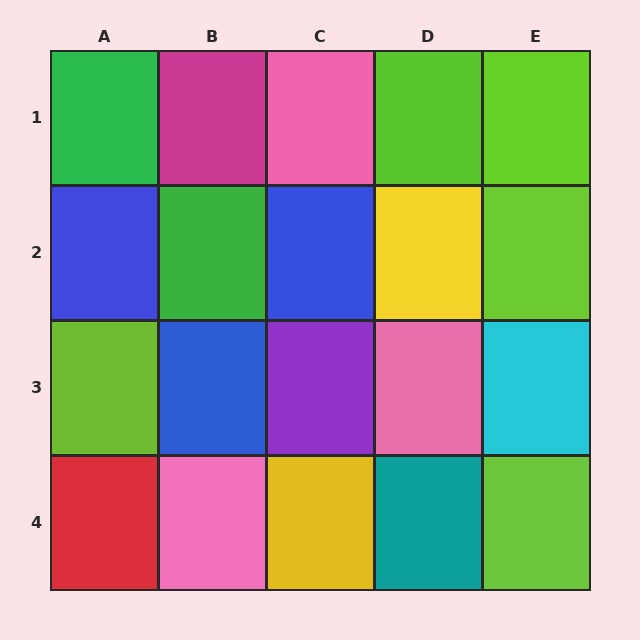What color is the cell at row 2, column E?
Lime.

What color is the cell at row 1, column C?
Pink.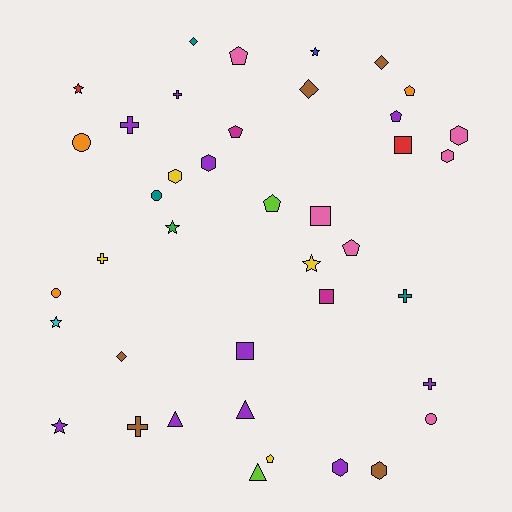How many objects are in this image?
There are 40 objects.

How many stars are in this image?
There are 6 stars.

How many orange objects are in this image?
There are 3 orange objects.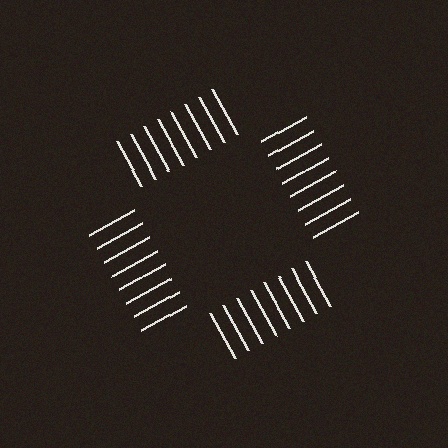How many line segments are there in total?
32 — 8 along each of the 4 edges.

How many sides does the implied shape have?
4 sides — the line-ends trace a square.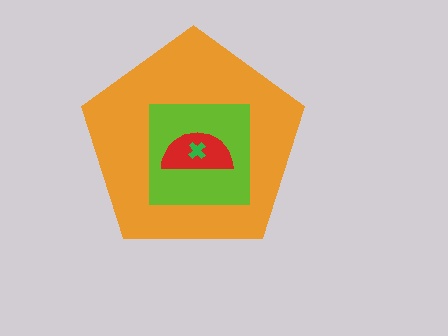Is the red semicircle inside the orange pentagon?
Yes.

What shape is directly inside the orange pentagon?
The lime square.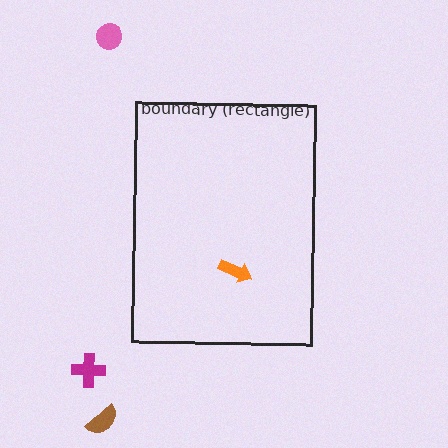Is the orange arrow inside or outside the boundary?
Inside.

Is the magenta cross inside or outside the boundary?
Outside.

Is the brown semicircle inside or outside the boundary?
Outside.